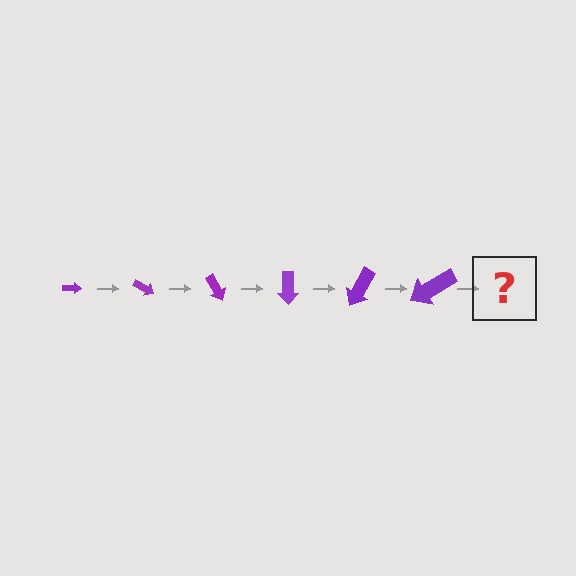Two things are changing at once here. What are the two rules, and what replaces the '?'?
The two rules are that the arrow grows larger each step and it rotates 30 degrees each step. The '?' should be an arrow, larger than the previous one and rotated 180 degrees from the start.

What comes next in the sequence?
The next element should be an arrow, larger than the previous one and rotated 180 degrees from the start.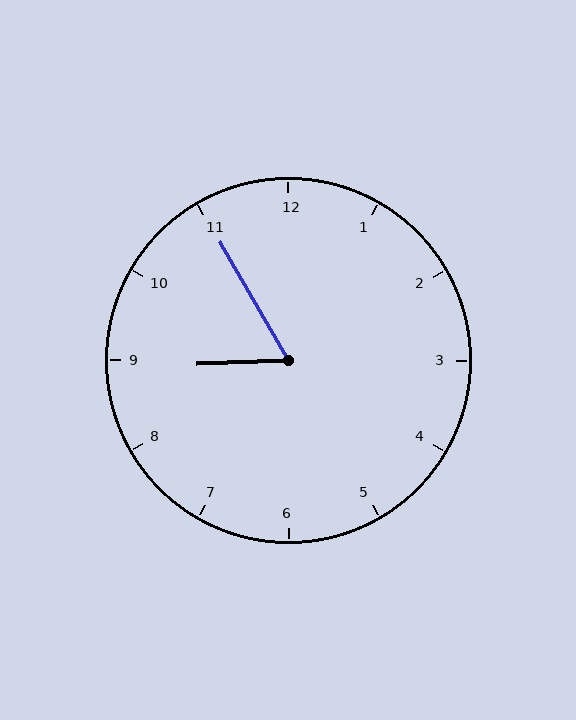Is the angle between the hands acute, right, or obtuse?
It is acute.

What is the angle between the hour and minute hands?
Approximately 62 degrees.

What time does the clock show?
8:55.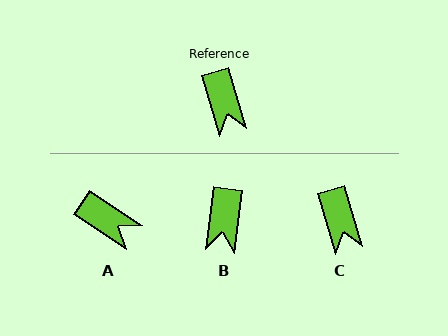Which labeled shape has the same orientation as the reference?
C.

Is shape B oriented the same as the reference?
No, it is off by about 23 degrees.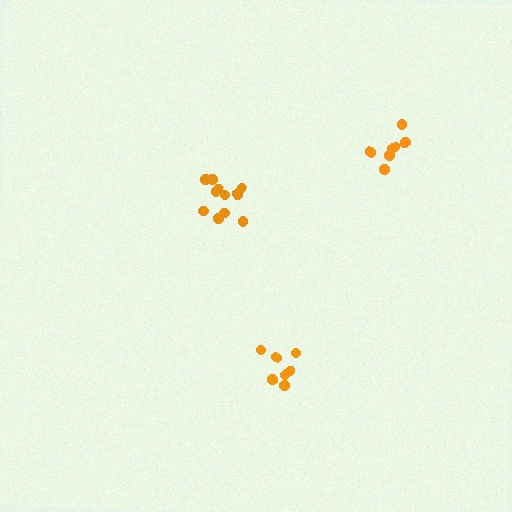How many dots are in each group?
Group 1: 11 dots, Group 2: 7 dots, Group 3: 7 dots (25 total).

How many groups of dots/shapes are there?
There are 3 groups.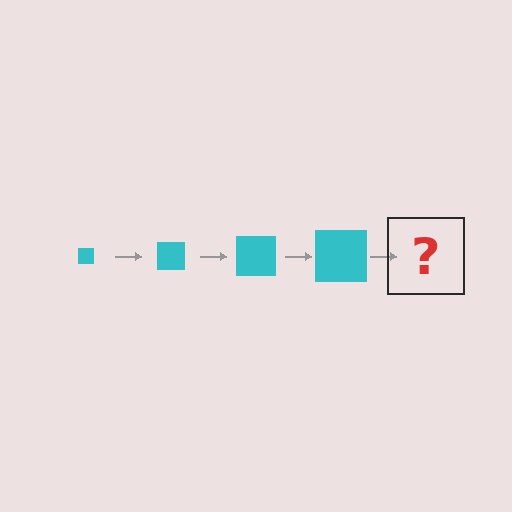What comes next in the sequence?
The next element should be a cyan square, larger than the previous one.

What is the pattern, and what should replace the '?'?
The pattern is that the square gets progressively larger each step. The '?' should be a cyan square, larger than the previous one.